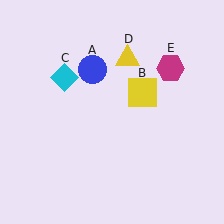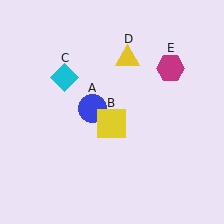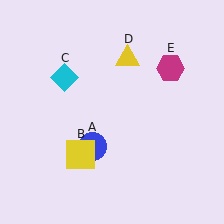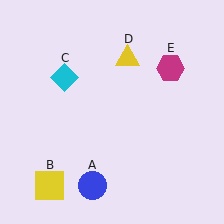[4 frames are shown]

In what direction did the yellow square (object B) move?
The yellow square (object B) moved down and to the left.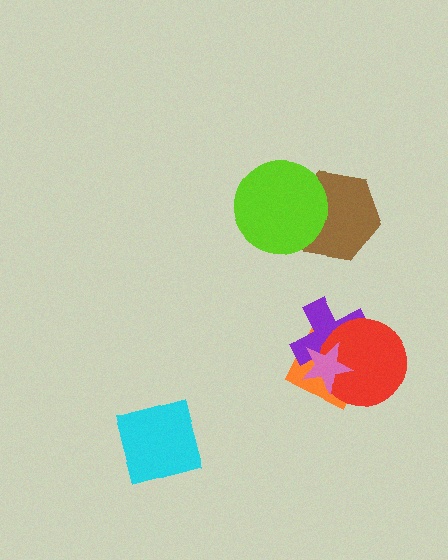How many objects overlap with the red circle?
3 objects overlap with the red circle.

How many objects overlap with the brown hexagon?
1 object overlaps with the brown hexagon.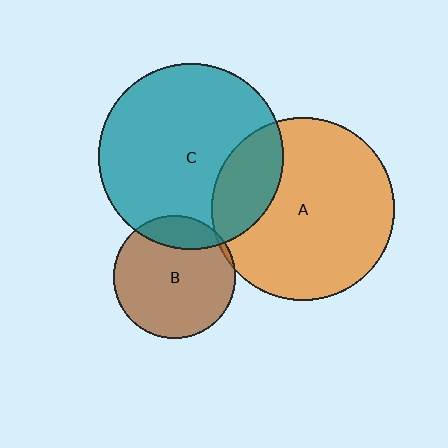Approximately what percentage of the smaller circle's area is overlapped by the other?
Approximately 5%.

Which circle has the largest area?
Circle C (teal).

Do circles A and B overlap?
Yes.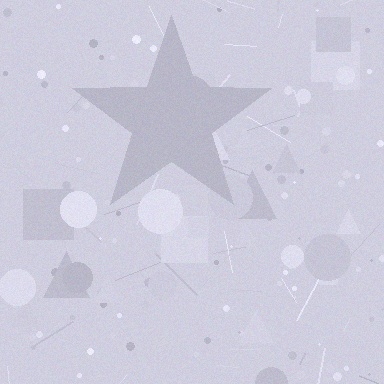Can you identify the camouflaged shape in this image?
The camouflaged shape is a star.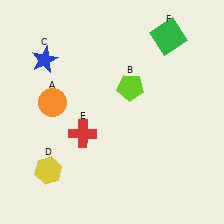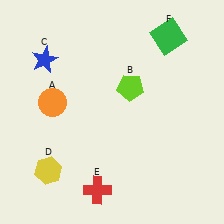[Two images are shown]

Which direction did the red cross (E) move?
The red cross (E) moved down.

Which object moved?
The red cross (E) moved down.